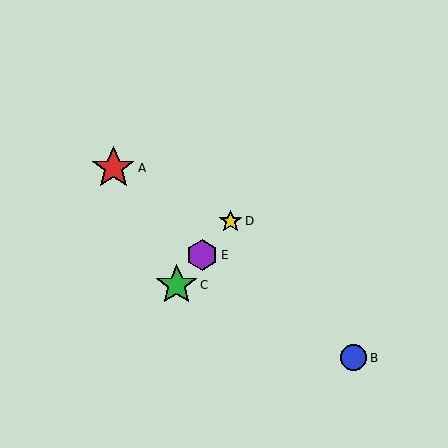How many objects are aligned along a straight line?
3 objects (C, D, E) are aligned along a straight line.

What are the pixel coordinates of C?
Object C is at (177, 285).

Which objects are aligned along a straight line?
Objects C, D, E are aligned along a straight line.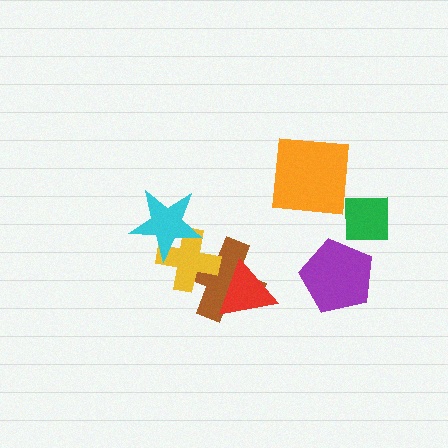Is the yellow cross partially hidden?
Yes, it is partially covered by another shape.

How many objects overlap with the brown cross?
2 objects overlap with the brown cross.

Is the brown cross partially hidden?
Yes, it is partially covered by another shape.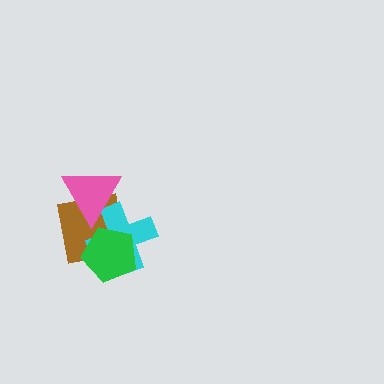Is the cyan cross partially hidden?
Yes, it is partially covered by another shape.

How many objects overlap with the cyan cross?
3 objects overlap with the cyan cross.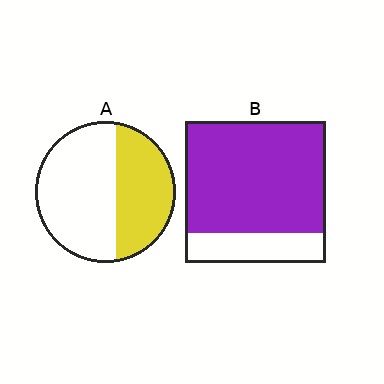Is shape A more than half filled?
No.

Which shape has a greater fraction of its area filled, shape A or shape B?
Shape B.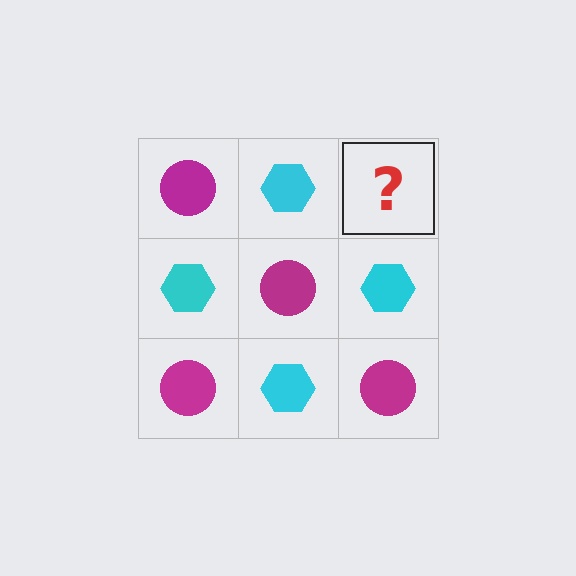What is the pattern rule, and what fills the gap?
The rule is that it alternates magenta circle and cyan hexagon in a checkerboard pattern. The gap should be filled with a magenta circle.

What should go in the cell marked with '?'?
The missing cell should contain a magenta circle.